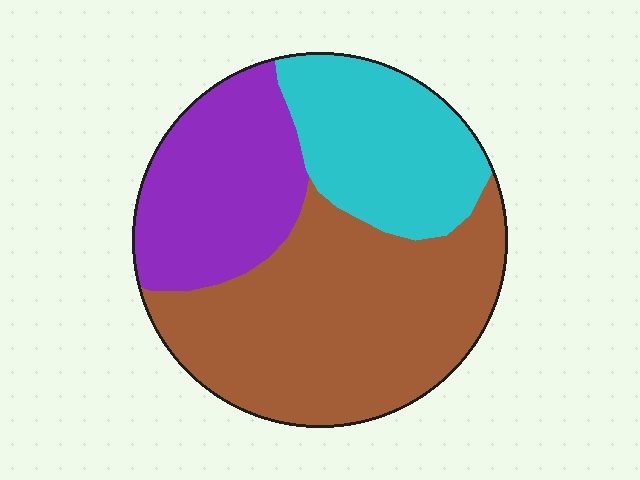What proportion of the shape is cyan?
Cyan covers about 25% of the shape.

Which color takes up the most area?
Brown, at roughly 50%.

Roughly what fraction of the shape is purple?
Purple covers about 25% of the shape.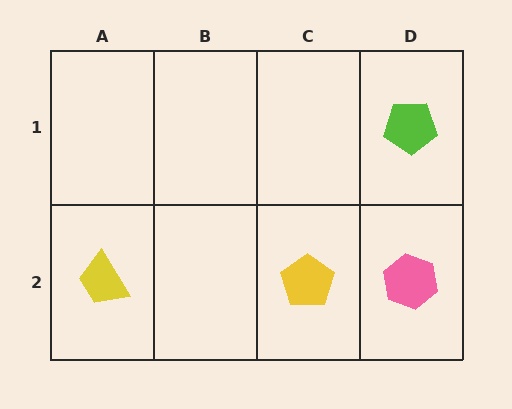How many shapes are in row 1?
1 shape.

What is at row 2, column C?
A yellow pentagon.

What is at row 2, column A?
A yellow trapezoid.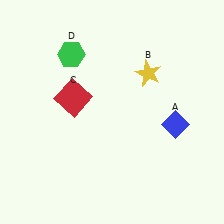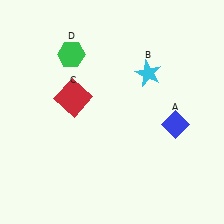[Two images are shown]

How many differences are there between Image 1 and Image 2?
There is 1 difference between the two images.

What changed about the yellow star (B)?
In Image 1, B is yellow. In Image 2, it changed to cyan.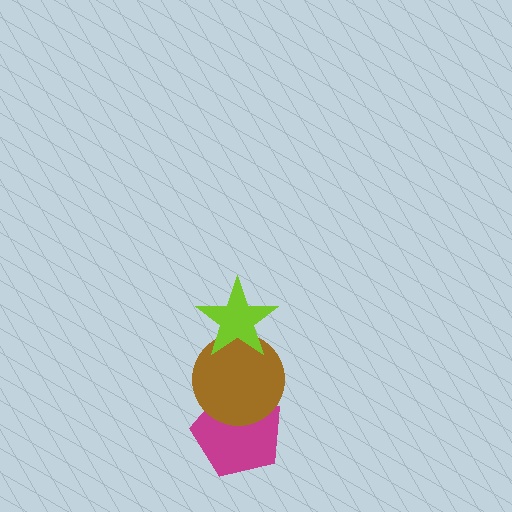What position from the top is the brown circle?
The brown circle is 2nd from the top.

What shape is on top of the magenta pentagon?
The brown circle is on top of the magenta pentagon.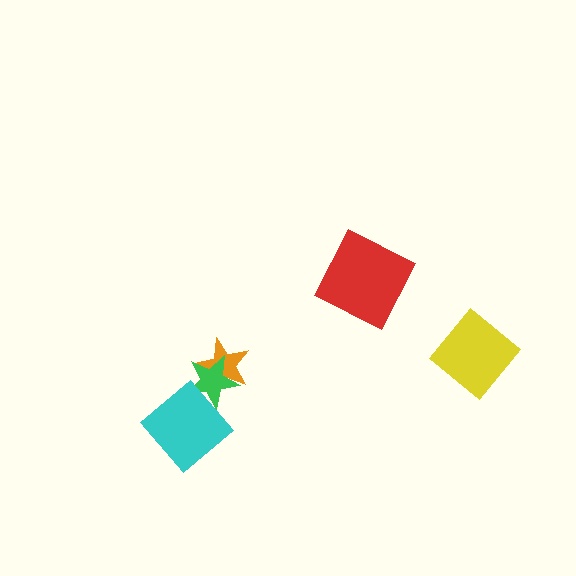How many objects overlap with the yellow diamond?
0 objects overlap with the yellow diamond.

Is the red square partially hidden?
No, no other shape covers it.